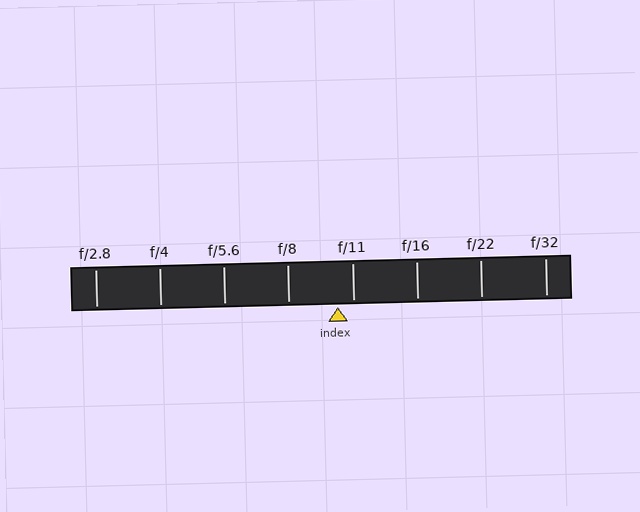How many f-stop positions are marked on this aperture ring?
There are 8 f-stop positions marked.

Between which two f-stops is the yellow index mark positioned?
The index mark is between f/8 and f/11.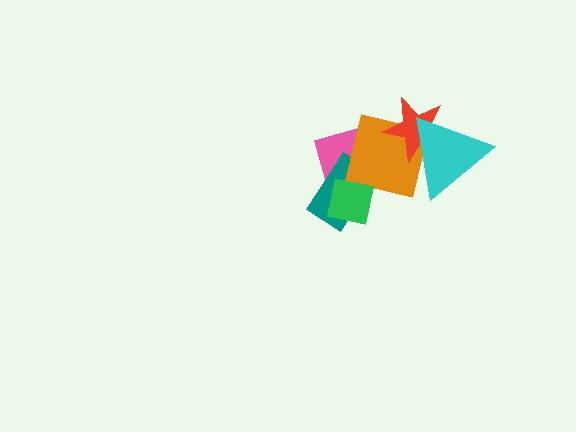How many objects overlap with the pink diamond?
3 objects overlap with the pink diamond.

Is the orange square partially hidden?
Yes, it is partially covered by another shape.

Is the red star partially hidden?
Yes, it is partially covered by another shape.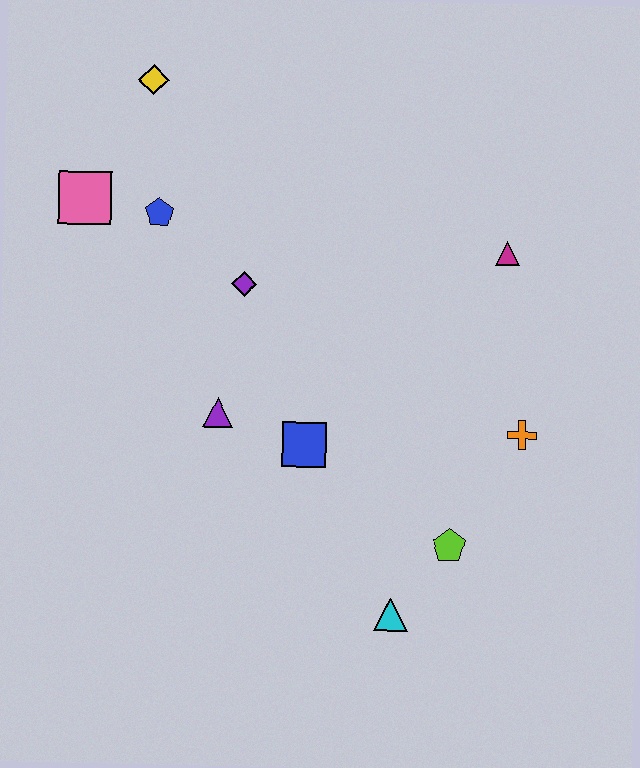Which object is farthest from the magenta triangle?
The pink square is farthest from the magenta triangle.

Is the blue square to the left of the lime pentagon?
Yes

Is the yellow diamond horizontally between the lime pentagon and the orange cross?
No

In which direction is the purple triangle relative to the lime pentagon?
The purple triangle is to the left of the lime pentagon.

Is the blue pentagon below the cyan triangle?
No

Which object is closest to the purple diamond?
The blue pentagon is closest to the purple diamond.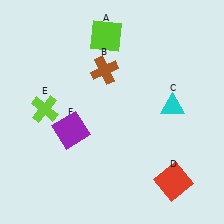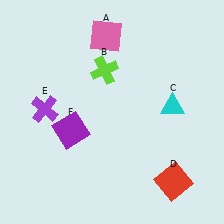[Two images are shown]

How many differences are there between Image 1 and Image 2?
There are 3 differences between the two images.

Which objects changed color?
A changed from lime to pink. B changed from brown to lime. E changed from lime to purple.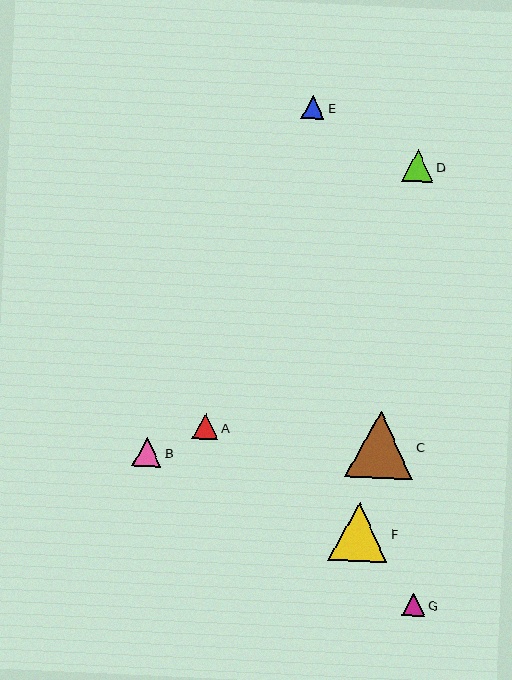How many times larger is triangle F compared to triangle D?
Triangle F is approximately 1.9 times the size of triangle D.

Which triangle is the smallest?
Triangle G is the smallest with a size of approximately 23 pixels.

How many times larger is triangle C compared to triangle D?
Triangle C is approximately 2.1 times the size of triangle D.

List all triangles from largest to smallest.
From largest to smallest: C, F, D, B, A, E, G.